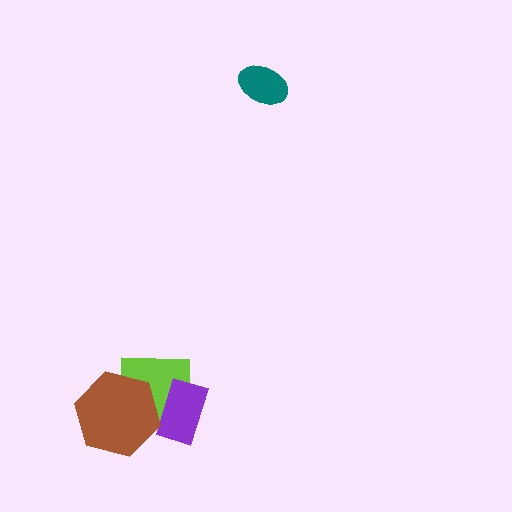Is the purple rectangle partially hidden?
Yes, it is partially covered by another shape.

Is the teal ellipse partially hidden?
No, no other shape covers it.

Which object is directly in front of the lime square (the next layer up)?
The purple rectangle is directly in front of the lime square.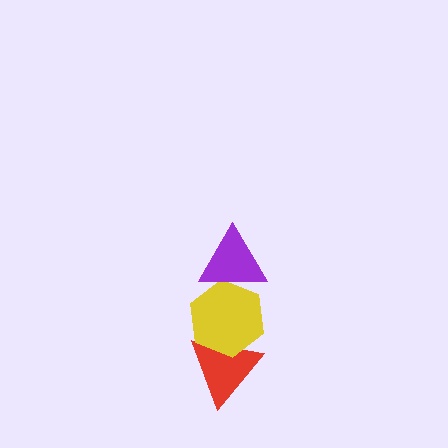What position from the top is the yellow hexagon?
The yellow hexagon is 2nd from the top.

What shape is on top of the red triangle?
The yellow hexagon is on top of the red triangle.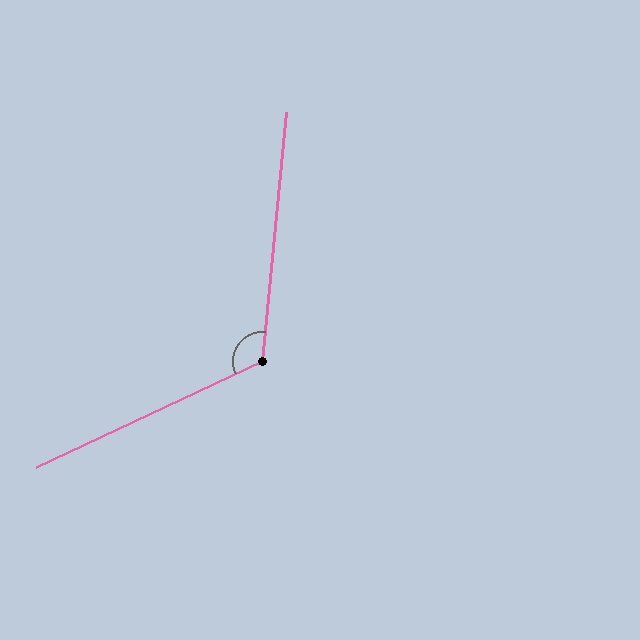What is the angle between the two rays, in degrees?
Approximately 121 degrees.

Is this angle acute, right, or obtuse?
It is obtuse.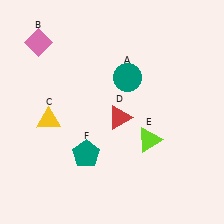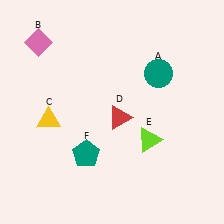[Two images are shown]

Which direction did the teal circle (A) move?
The teal circle (A) moved right.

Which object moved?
The teal circle (A) moved right.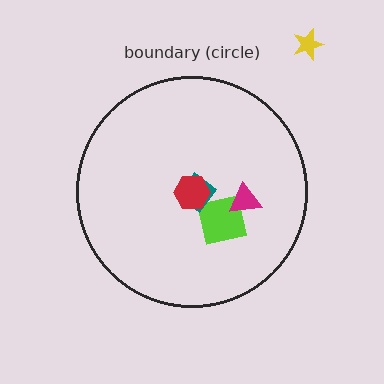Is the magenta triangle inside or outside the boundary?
Inside.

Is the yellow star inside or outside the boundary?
Outside.